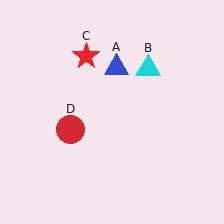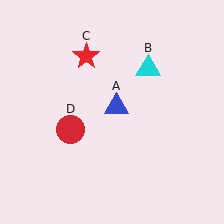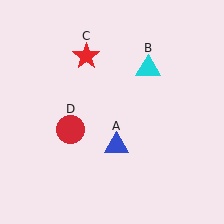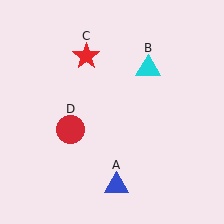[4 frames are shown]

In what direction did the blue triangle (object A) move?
The blue triangle (object A) moved down.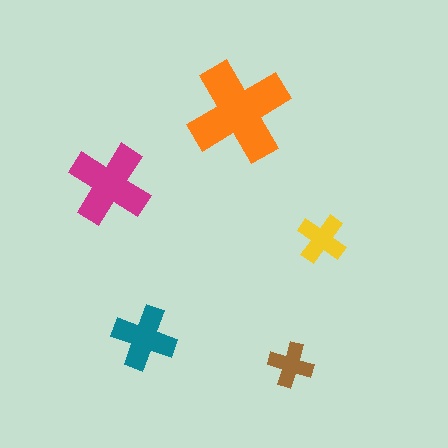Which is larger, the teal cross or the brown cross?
The teal one.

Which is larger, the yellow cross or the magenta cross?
The magenta one.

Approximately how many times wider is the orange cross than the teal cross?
About 1.5 times wider.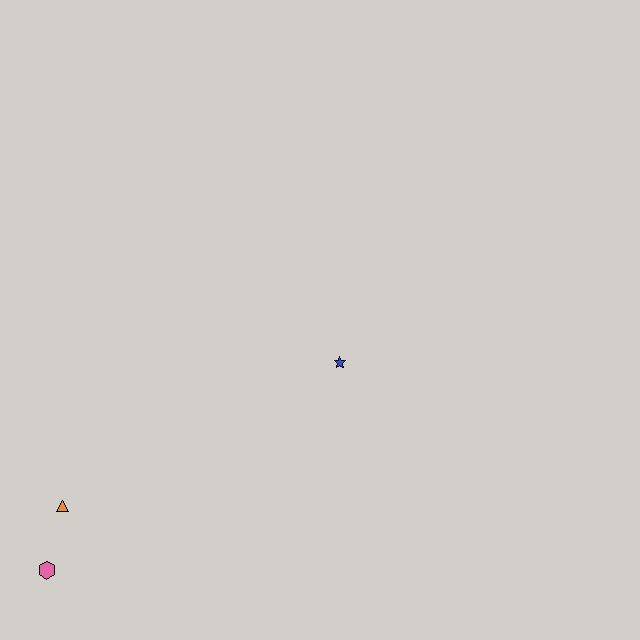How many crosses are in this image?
There are no crosses.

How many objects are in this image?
There are 3 objects.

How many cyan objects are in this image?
There are no cyan objects.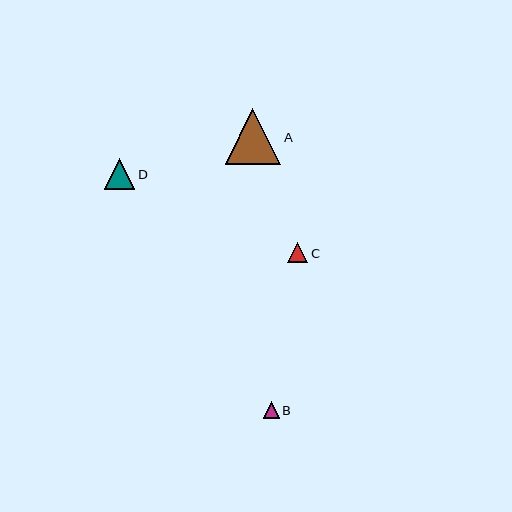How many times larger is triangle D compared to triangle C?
Triangle D is approximately 1.5 times the size of triangle C.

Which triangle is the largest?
Triangle A is the largest with a size of approximately 55 pixels.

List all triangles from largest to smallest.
From largest to smallest: A, D, C, B.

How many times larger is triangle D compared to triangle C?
Triangle D is approximately 1.5 times the size of triangle C.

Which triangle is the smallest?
Triangle B is the smallest with a size of approximately 16 pixels.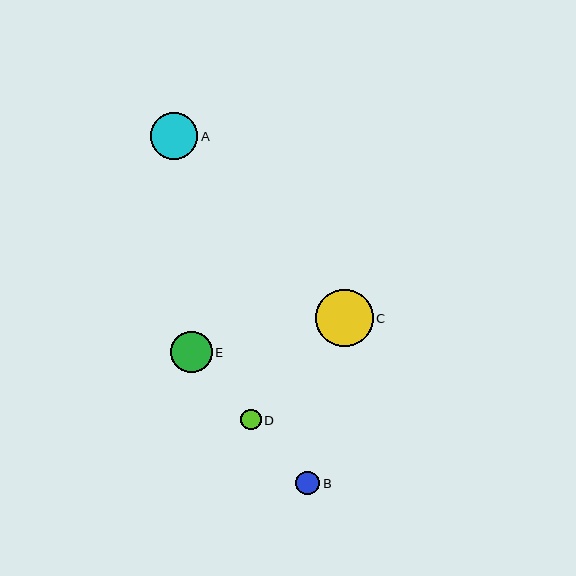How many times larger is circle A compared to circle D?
Circle A is approximately 2.3 times the size of circle D.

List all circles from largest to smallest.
From largest to smallest: C, A, E, B, D.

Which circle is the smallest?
Circle D is the smallest with a size of approximately 21 pixels.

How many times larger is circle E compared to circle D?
Circle E is approximately 2.0 times the size of circle D.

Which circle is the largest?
Circle C is the largest with a size of approximately 57 pixels.